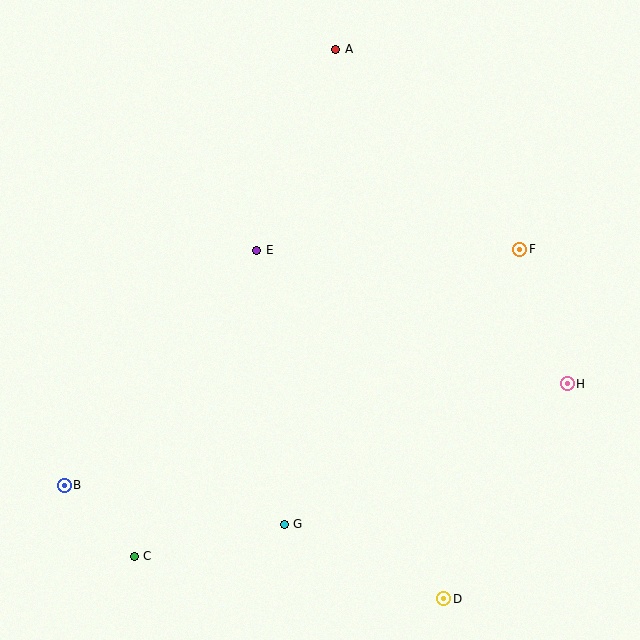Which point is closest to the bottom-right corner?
Point D is closest to the bottom-right corner.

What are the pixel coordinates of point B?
Point B is at (64, 485).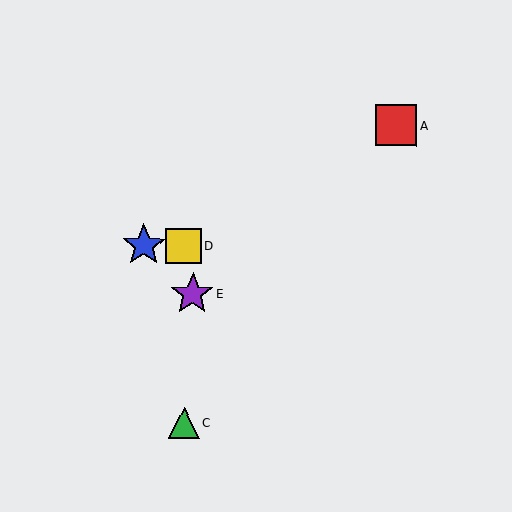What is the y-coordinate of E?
Object E is at y≈294.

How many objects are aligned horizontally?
2 objects (B, D) are aligned horizontally.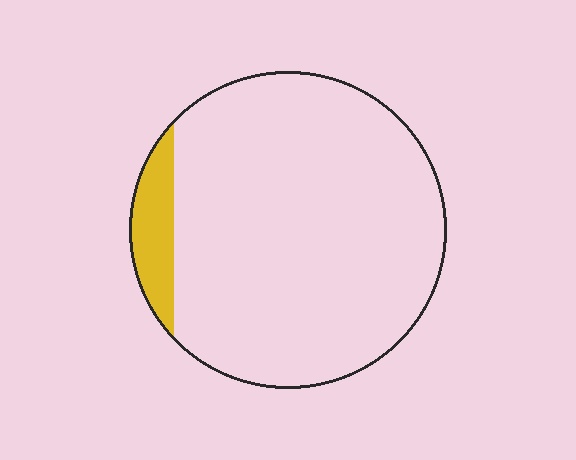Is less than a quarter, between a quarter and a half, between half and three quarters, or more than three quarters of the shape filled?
Less than a quarter.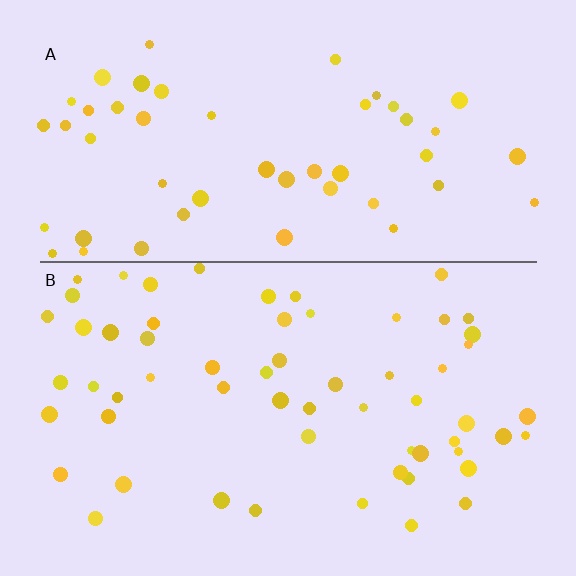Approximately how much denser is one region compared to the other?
Approximately 1.2× — region B over region A.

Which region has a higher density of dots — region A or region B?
B (the bottom).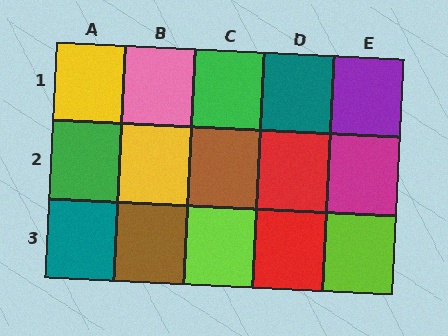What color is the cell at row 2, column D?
Red.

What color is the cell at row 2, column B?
Yellow.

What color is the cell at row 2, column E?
Magenta.